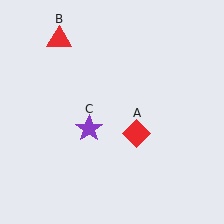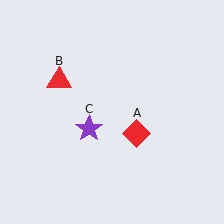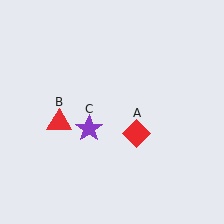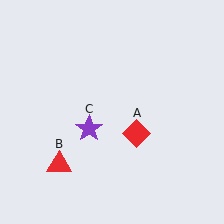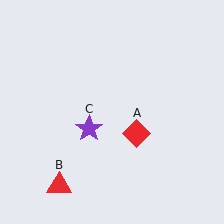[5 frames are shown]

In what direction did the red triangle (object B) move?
The red triangle (object B) moved down.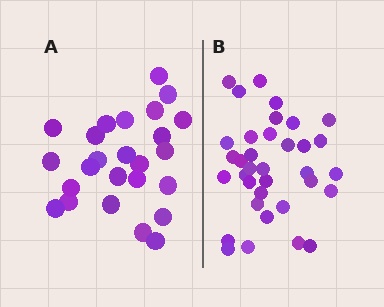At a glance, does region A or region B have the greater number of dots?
Region B (the right region) has more dots.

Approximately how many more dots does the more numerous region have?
Region B has roughly 10 or so more dots than region A.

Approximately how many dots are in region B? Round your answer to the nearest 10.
About 40 dots. (The exact count is 35, which rounds to 40.)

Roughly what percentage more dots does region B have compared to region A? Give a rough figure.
About 40% more.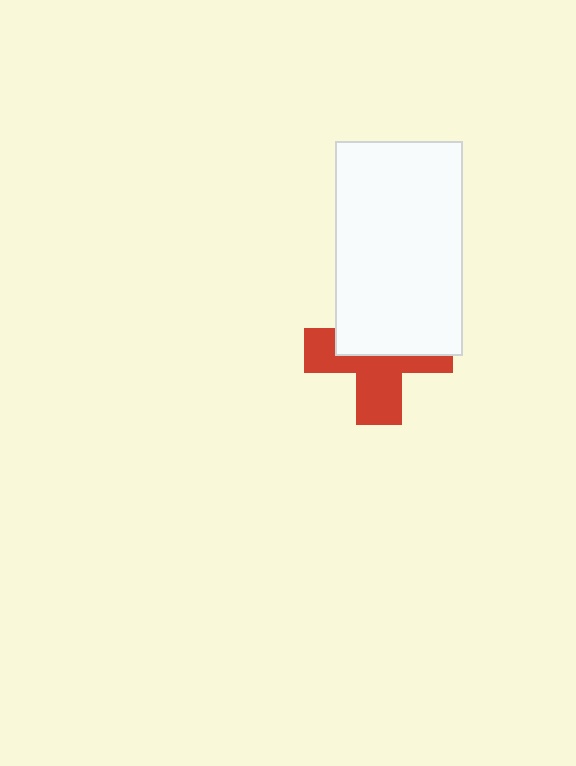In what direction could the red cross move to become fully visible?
The red cross could move down. That would shift it out from behind the white rectangle entirely.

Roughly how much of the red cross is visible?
About half of it is visible (roughly 51%).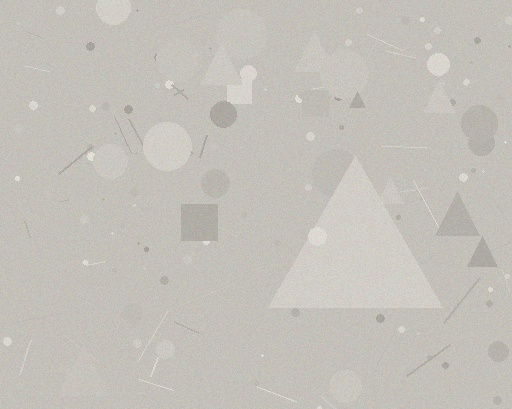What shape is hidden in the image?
A triangle is hidden in the image.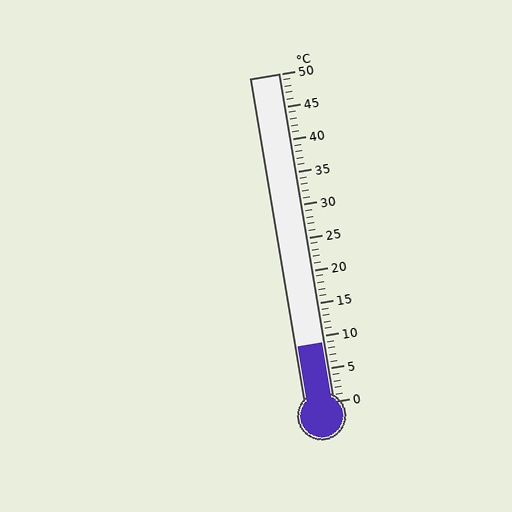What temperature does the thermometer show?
The thermometer shows approximately 9°C.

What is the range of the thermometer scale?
The thermometer scale ranges from 0°C to 50°C.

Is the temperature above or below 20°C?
The temperature is below 20°C.